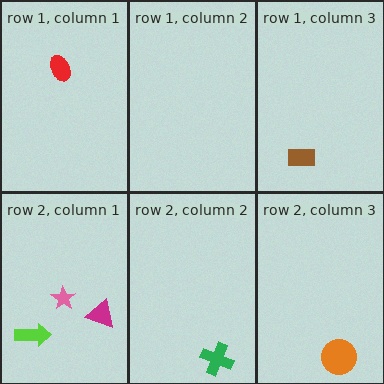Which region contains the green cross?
The row 2, column 2 region.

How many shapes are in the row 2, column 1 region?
3.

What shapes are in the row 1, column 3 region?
The brown rectangle.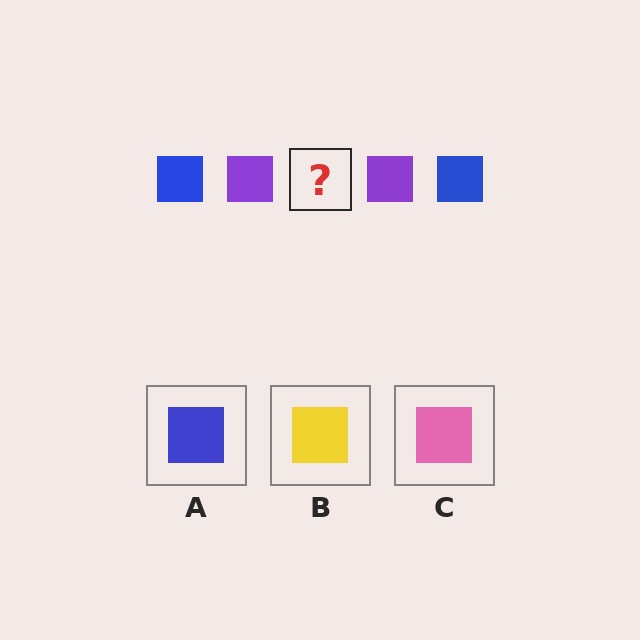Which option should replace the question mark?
Option A.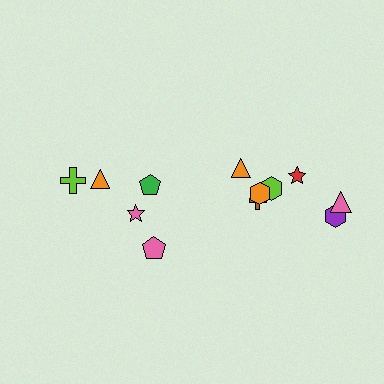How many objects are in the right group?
There are 7 objects.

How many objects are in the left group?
There are 5 objects.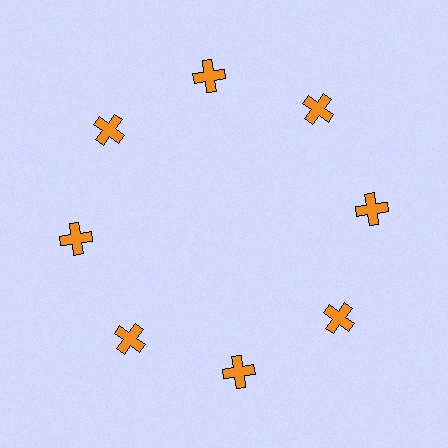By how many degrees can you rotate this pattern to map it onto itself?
The pattern maps onto itself every 45 degrees of rotation.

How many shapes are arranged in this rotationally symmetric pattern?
There are 8 shapes, arranged in 8 groups of 1.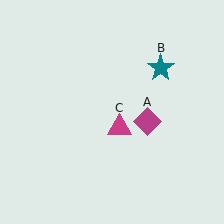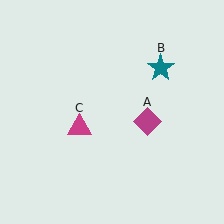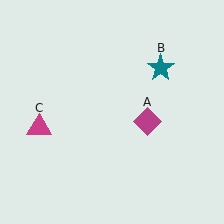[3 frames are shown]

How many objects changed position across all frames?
1 object changed position: magenta triangle (object C).